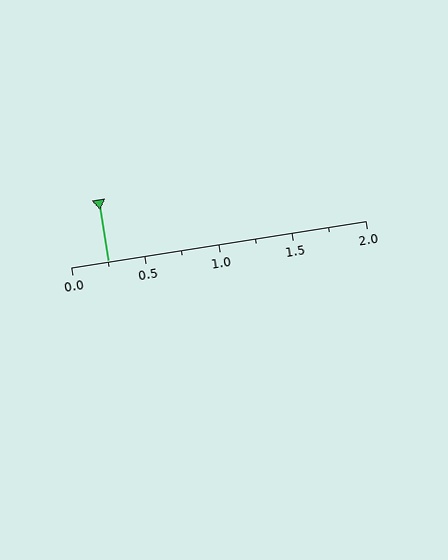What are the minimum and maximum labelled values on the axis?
The axis runs from 0.0 to 2.0.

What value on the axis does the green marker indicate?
The marker indicates approximately 0.25.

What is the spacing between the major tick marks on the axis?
The major ticks are spaced 0.5 apart.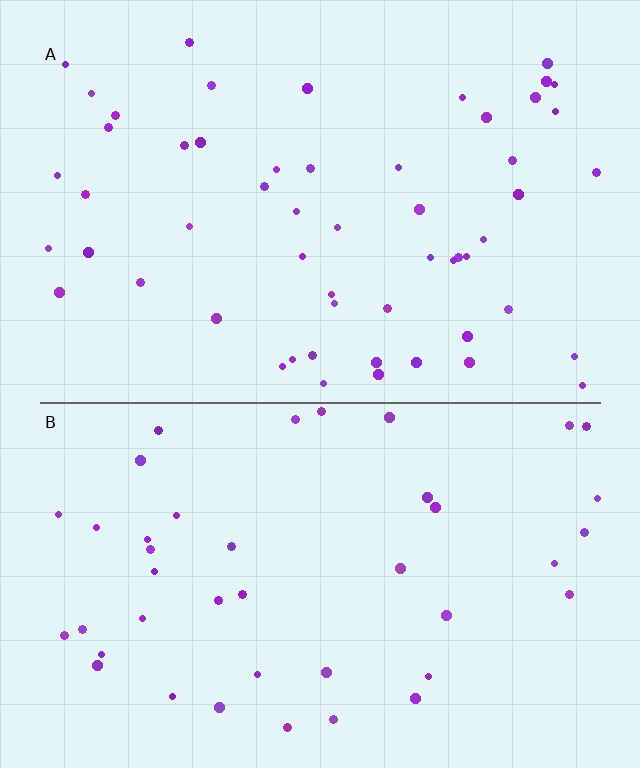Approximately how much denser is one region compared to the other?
Approximately 1.3× — region A over region B.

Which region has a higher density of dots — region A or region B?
A (the top).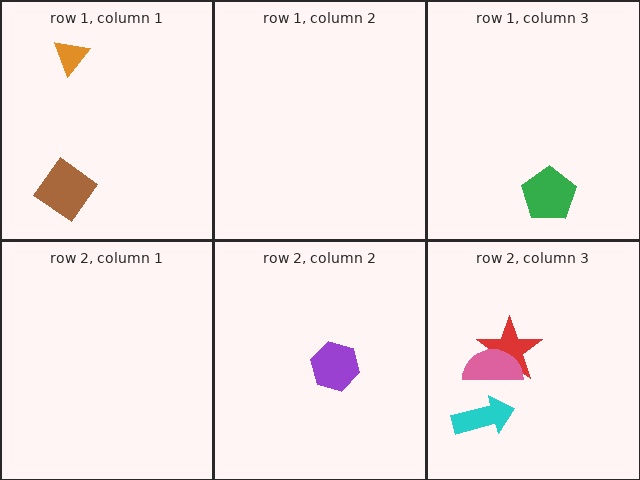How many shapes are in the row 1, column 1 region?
2.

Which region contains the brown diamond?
The row 1, column 1 region.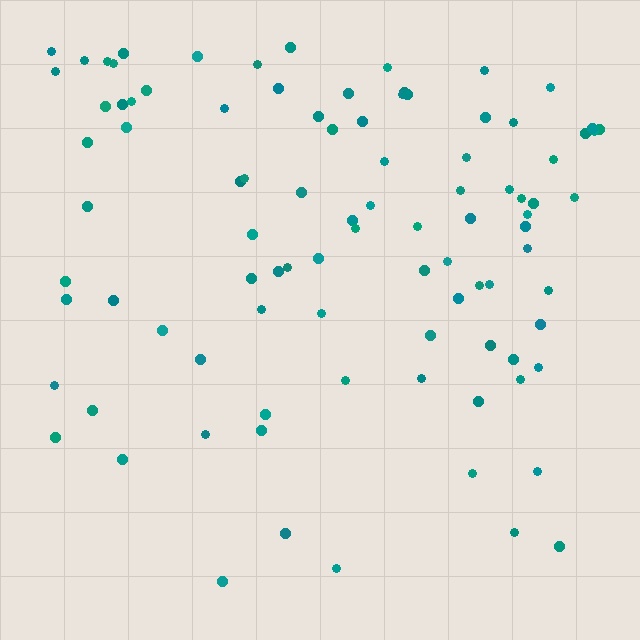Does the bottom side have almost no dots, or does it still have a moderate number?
Still a moderate number, just noticeably fewer than the top.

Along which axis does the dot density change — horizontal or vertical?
Vertical.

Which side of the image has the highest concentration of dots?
The top.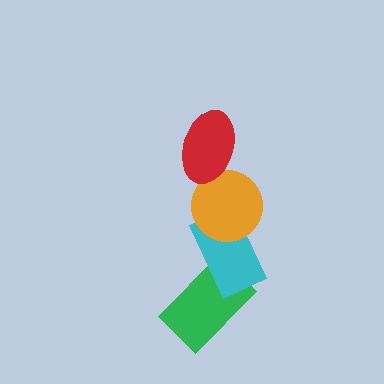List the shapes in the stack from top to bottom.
From top to bottom: the red ellipse, the orange circle, the cyan rectangle, the green rectangle.